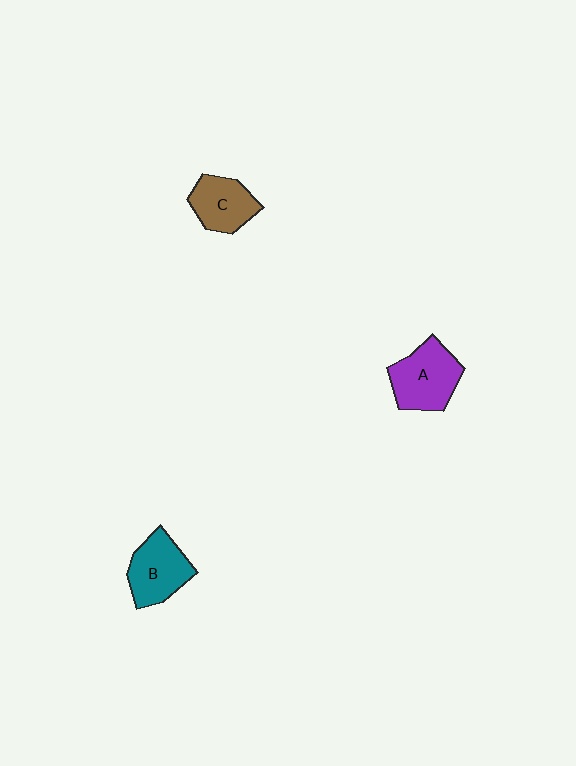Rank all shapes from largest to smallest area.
From largest to smallest: A (purple), B (teal), C (brown).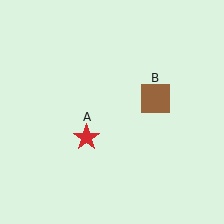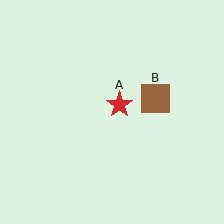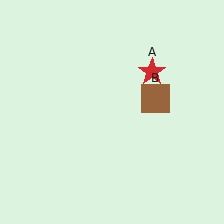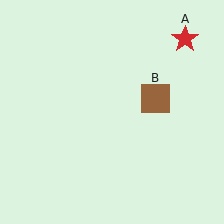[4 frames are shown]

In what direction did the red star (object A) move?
The red star (object A) moved up and to the right.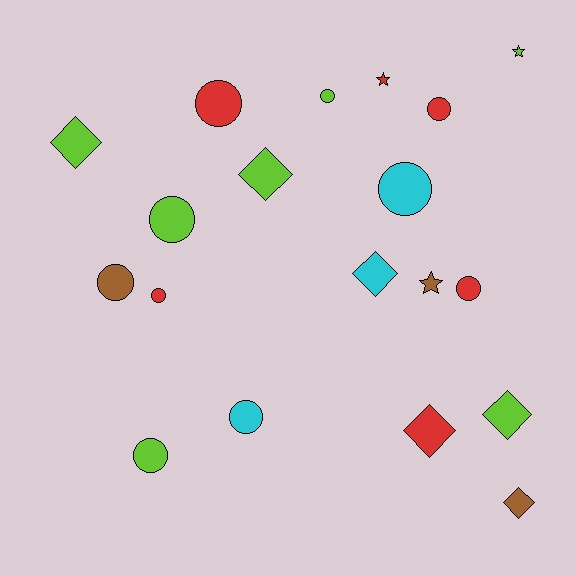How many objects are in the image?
There are 19 objects.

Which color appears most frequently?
Lime, with 7 objects.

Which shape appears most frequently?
Circle, with 10 objects.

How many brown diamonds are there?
There is 1 brown diamond.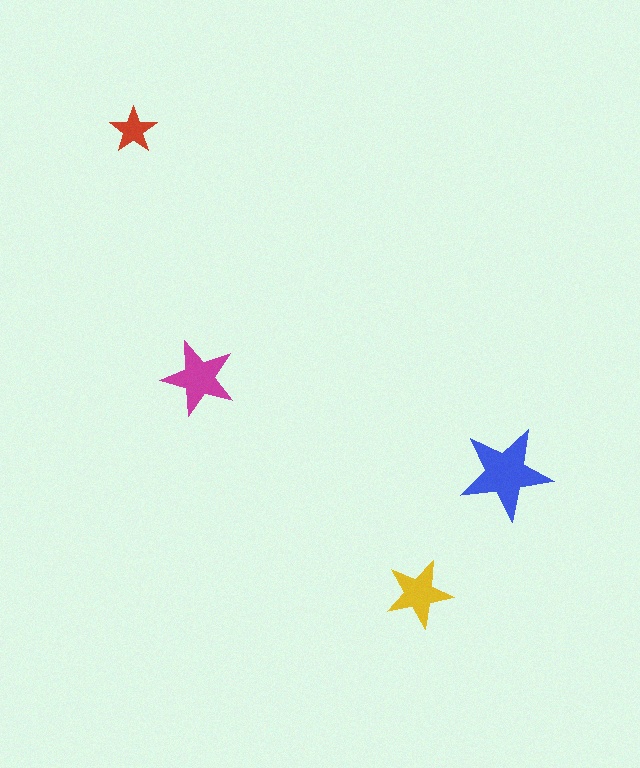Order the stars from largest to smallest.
the blue one, the magenta one, the yellow one, the red one.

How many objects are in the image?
There are 4 objects in the image.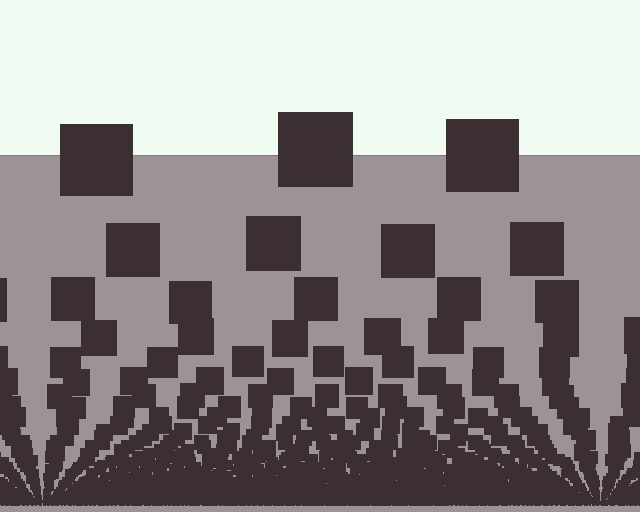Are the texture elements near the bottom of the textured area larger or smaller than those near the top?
Smaller. The gradient is inverted — elements near the bottom are smaller and denser.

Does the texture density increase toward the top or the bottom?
Density increases toward the bottom.